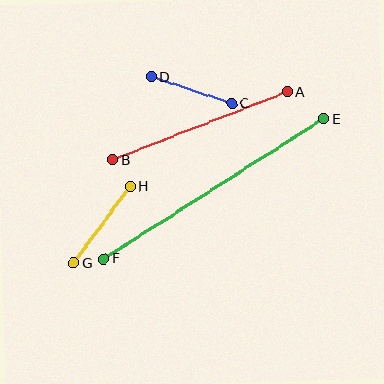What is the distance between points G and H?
The distance is approximately 95 pixels.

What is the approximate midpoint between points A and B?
The midpoint is at approximately (200, 126) pixels.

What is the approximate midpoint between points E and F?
The midpoint is at approximately (214, 189) pixels.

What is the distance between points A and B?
The distance is approximately 187 pixels.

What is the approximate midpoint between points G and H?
The midpoint is at approximately (102, 225) pixels.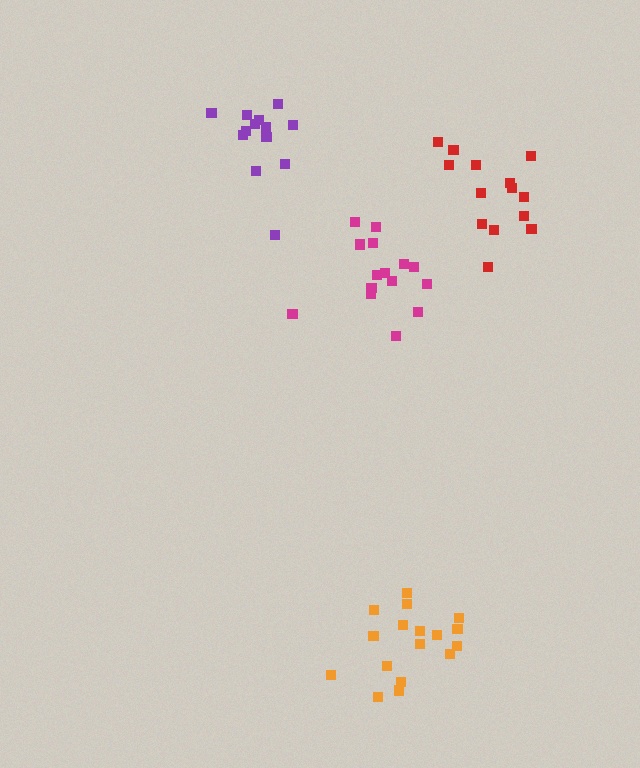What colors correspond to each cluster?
The clusters are colored: red, orange, magenta, purple.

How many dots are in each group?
Group 1: 14 dots, Group 2: 17 dots, Group 3: 15 dots, Group 4: 13 dots (59 total).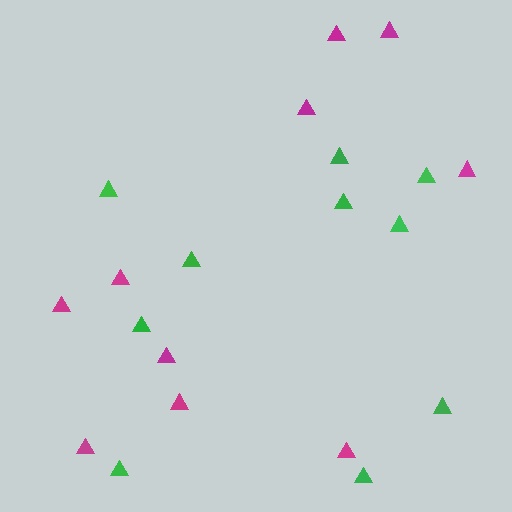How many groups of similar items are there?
There are 2 groups: one group of green triangles (10) and one group of magenta triangles (10).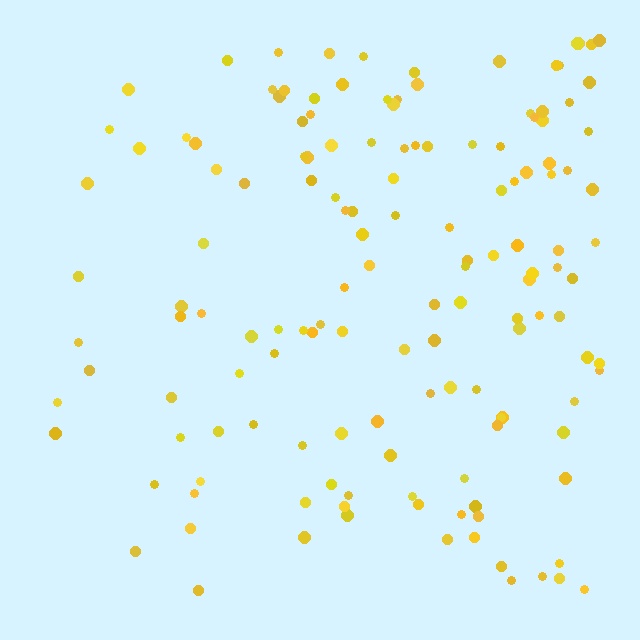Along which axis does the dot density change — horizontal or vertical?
Horizontal.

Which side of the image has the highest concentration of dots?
The right.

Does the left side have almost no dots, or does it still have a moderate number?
Still a moderate number, just noticeably fewer than the right.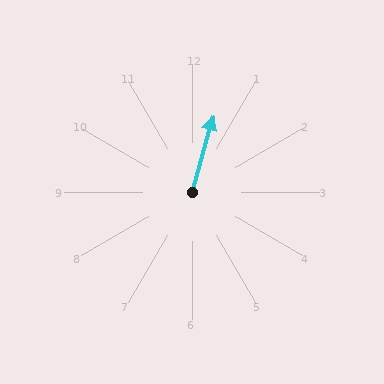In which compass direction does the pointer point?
North.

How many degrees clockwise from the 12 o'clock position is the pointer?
Approximately 15 degrees.